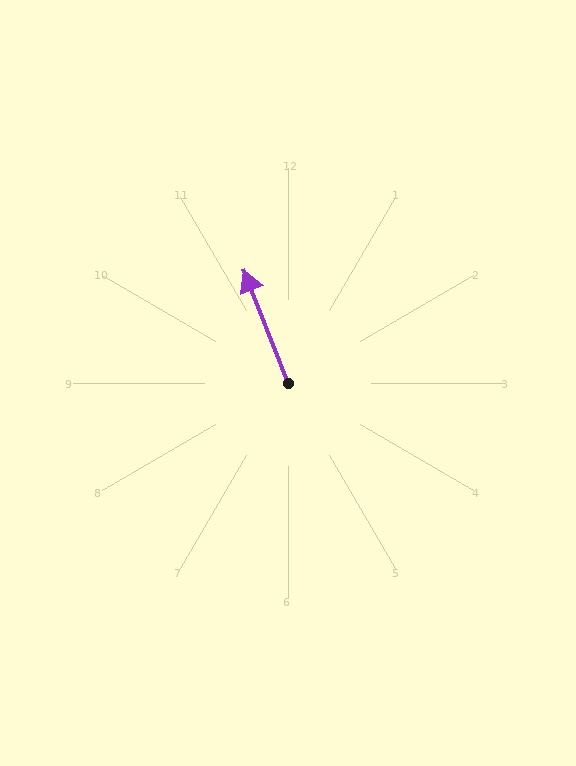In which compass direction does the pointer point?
North.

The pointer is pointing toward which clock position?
Roughly 11 o'clock.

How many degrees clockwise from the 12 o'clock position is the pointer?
Approximately 339 degrees.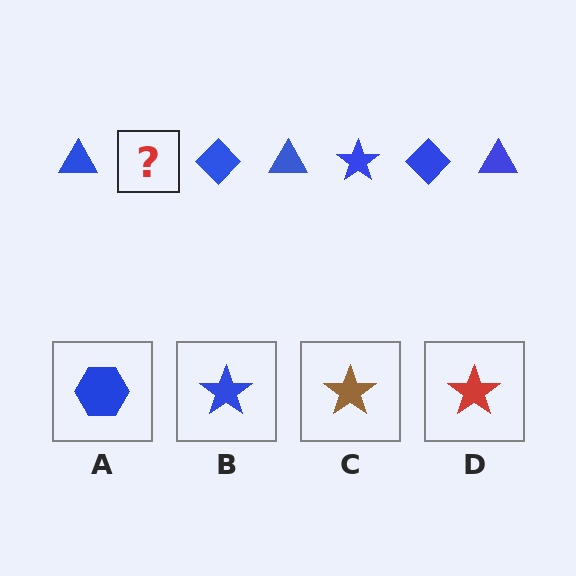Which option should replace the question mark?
Option B.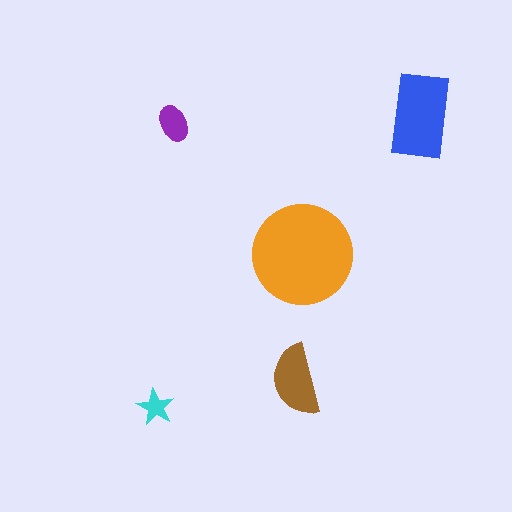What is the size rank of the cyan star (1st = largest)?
5th.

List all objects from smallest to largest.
The cyan star, the purple ellipse, the brown semicircle, the blue rectangle, the orange circle.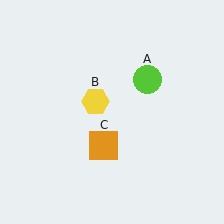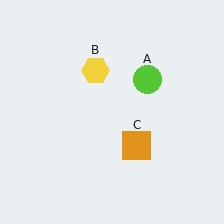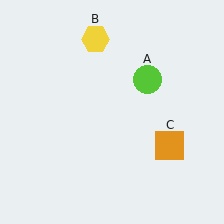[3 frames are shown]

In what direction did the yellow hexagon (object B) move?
The yellow hexagon (object B) moved up.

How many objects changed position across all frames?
2 objects changed position: yellow hexagon (object B), orange square (object C).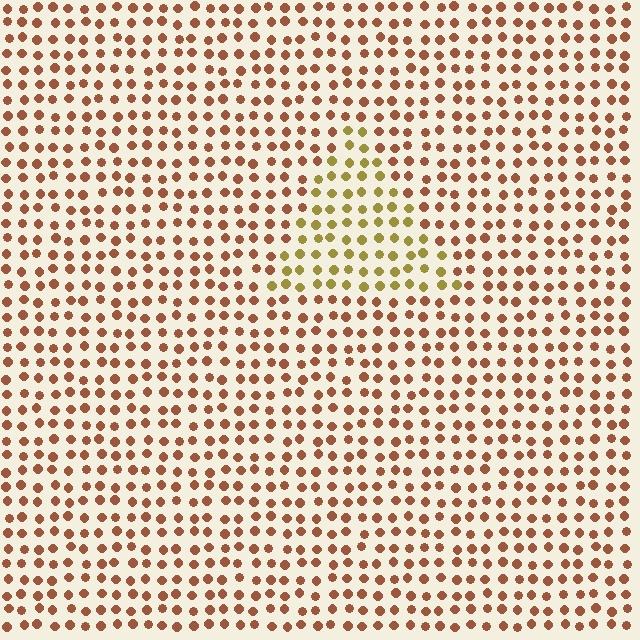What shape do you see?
I see a triangle.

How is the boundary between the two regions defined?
The boundary is defined purely by a slight shift in hue (about 37 degrees). Spacing, size, and orientation are identical on both sides.